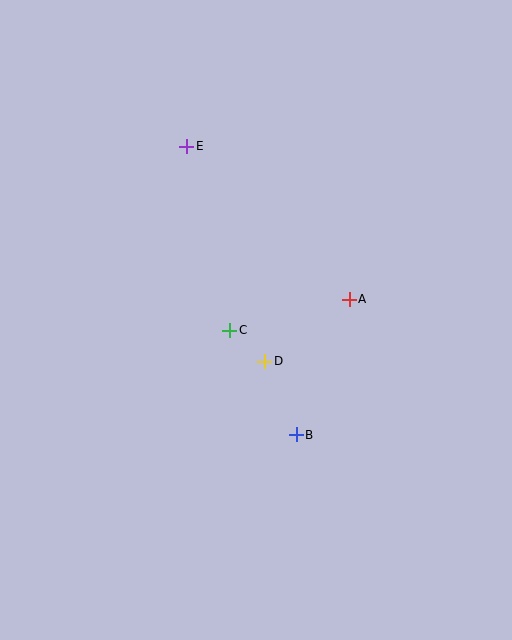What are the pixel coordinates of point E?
Point E is at (187, 146).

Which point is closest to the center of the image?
Point C at (230, 330) is closest to the center.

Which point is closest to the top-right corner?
Point A is closest to the top-right corner.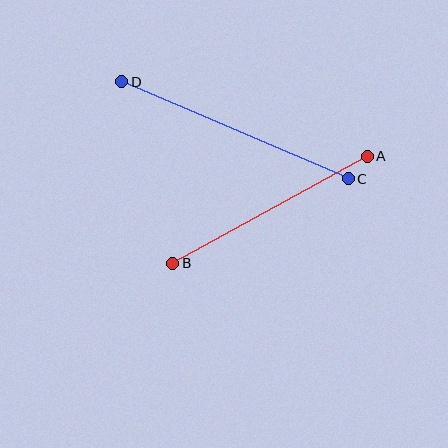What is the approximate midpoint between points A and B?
The midpoint is at approximately (270, 210) pixels.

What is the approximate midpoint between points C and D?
The midpoint is at approximately (235, 130) pixels.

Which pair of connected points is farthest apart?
Points C and D are farthest apart.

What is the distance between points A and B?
The distance is approximately 222 pixels.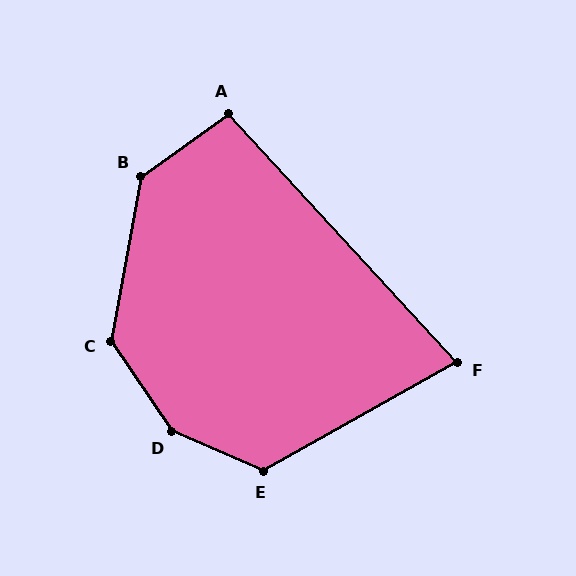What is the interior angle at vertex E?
Approximately 127 degrees (obtuse).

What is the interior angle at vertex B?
Approximately 136 degrees (obtuse).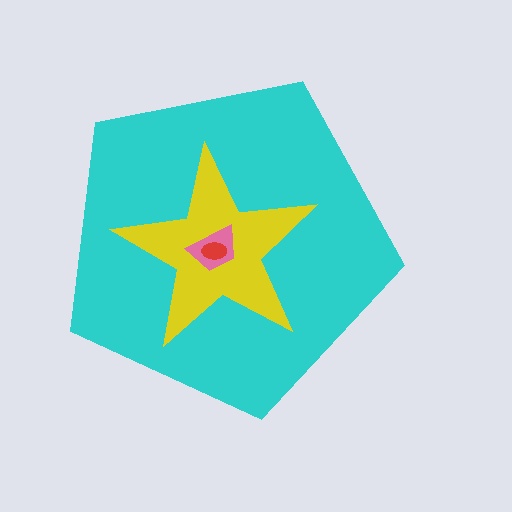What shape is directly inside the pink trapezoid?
The red ellipse.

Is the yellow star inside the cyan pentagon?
Yes.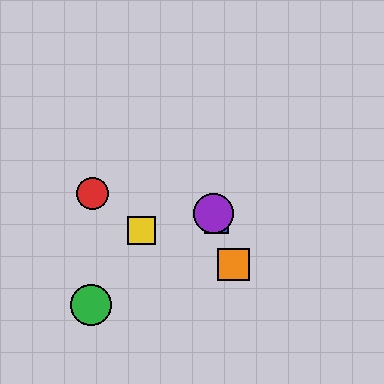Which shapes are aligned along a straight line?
The blue square, the purple circle, the orange square are aligned along a straight line.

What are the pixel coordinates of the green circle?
The green circle is at (91, 305).